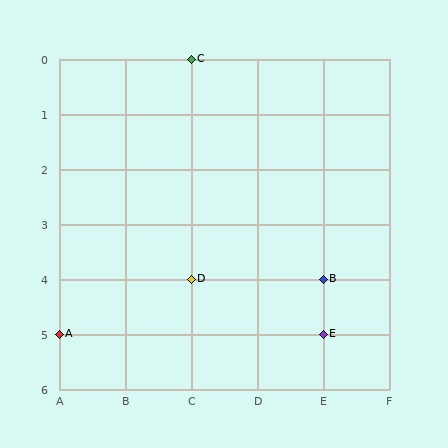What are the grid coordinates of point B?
Point B is at grid coordinates (E, 4).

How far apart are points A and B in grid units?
Points A and B are 4 columns and 1 row apart (about 4.1 grid units diagonally).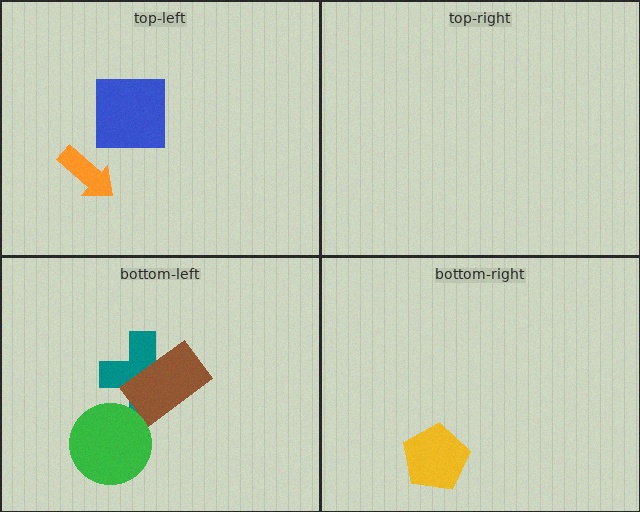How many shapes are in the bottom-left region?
3.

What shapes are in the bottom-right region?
The yellow pentagon.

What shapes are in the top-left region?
The blue square, the orange arrow.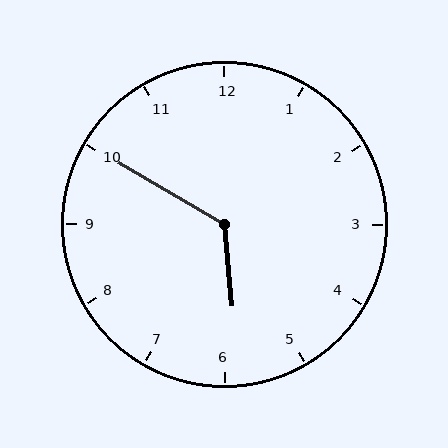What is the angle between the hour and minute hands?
Approximately 125 degrees.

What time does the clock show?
5:50.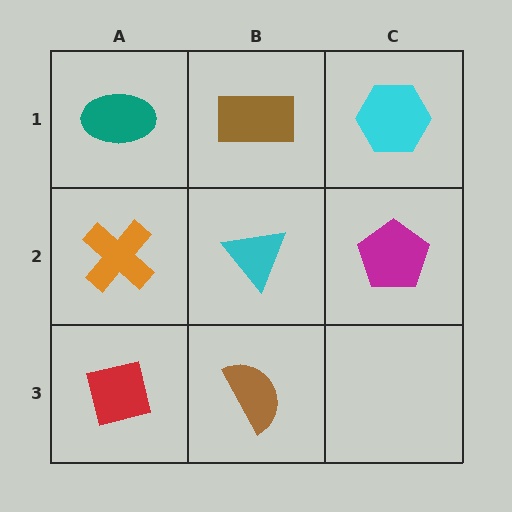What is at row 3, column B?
A brown semicircle.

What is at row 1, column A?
A teal ellipse.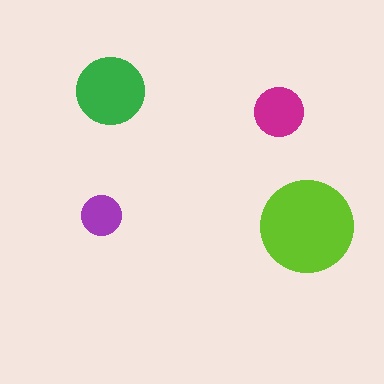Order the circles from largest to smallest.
the lime one, the green one, the magenta one, the purple one.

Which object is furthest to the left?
The purple circle is leftmost.